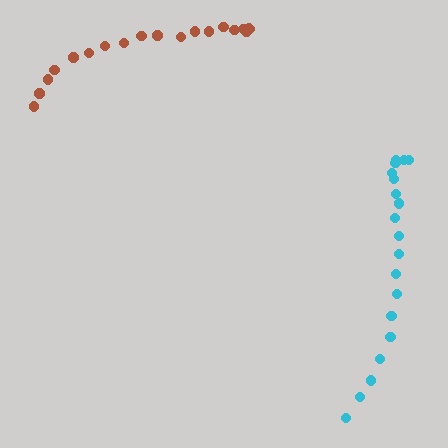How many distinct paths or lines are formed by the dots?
There are 2 distinct paths.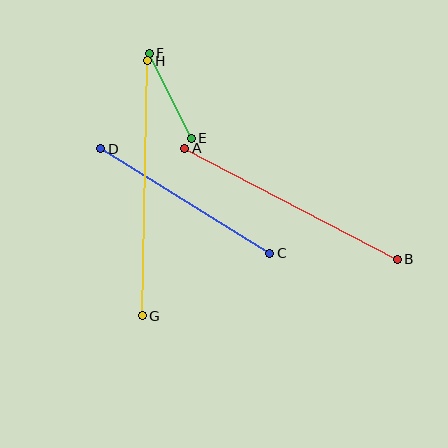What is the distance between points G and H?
The distance is approximately 255 pixels.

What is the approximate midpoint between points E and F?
The midpoint is at approximately (170, 96) pixels.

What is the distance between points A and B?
The distance is approximately 240 pixels.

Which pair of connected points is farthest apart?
Points G and H are farthest apart.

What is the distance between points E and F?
The distance is approximately 95 pixels.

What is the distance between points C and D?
The distance is approximately 199 pixels.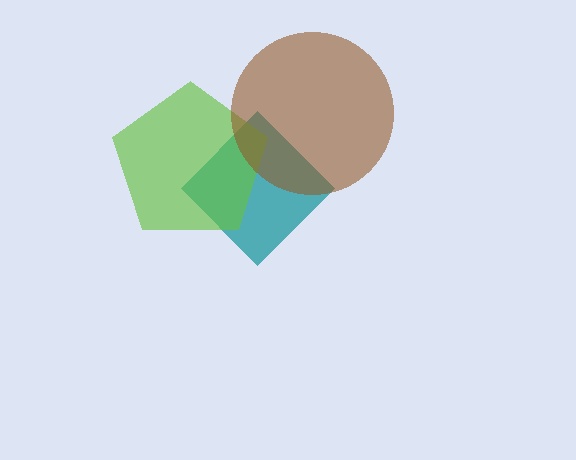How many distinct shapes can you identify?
There are 3 distinct shapes: a teal diamond, a lime pentagon, a brown circle.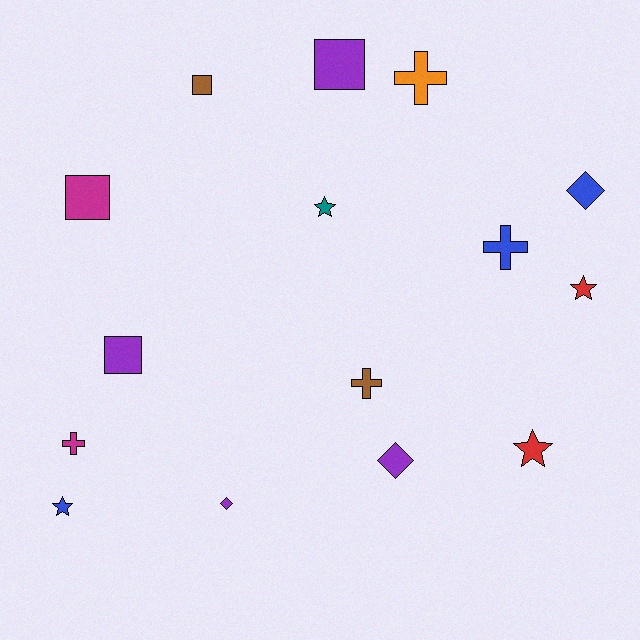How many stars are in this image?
There are 4 stars.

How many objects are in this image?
There are 15 objects.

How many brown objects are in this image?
There are 2 brown objects.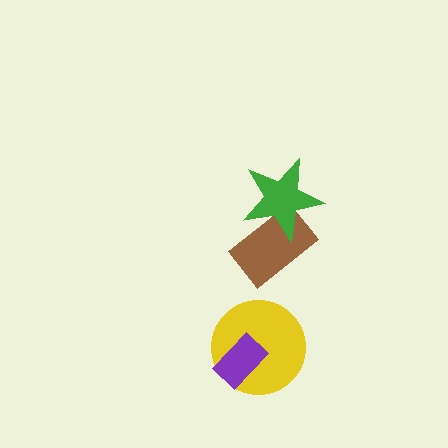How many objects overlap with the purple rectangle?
1 object overlaps with the purple rectangle.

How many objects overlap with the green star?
1 object overlaps with the green star.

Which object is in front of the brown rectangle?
The green star is in front of the brown rectangle.